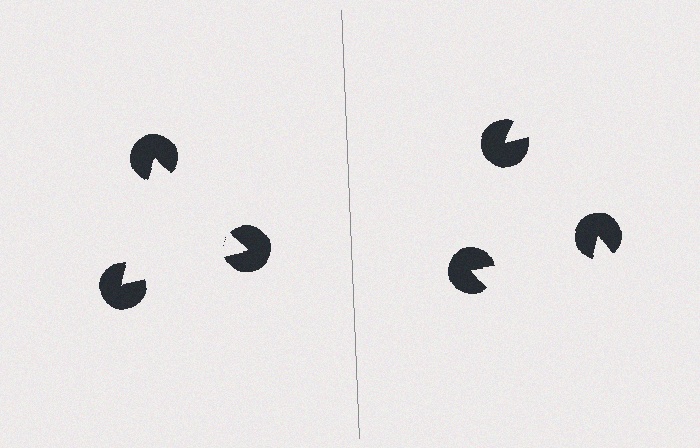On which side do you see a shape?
An illusory triangle appears on the left side. On the right side the wedge cuts are rotated, so no coherent shape forms.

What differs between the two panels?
The pac-man discs are positioned identically on both sides; only the wedge orientations differ. On the left they align to a triangle; on the right they are misaligned.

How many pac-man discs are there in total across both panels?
6 — 3 on each side.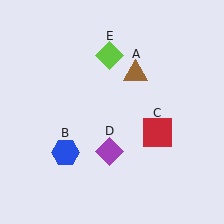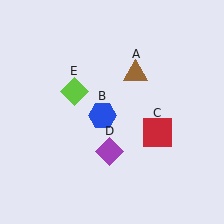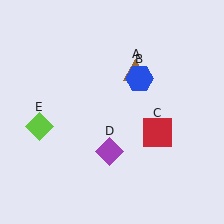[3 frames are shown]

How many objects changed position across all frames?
2 objects changed position: blue hexagon (object B), lime diamond (object E).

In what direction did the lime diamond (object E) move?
The lime diamond (object E) moved down and to the left.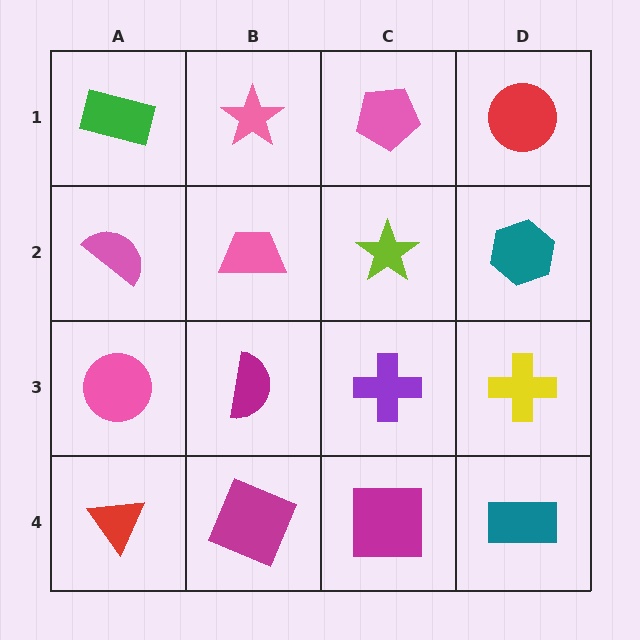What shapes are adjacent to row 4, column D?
A yellow cross (row 3, column D), a magenta square (row 4, column C).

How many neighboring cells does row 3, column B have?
4.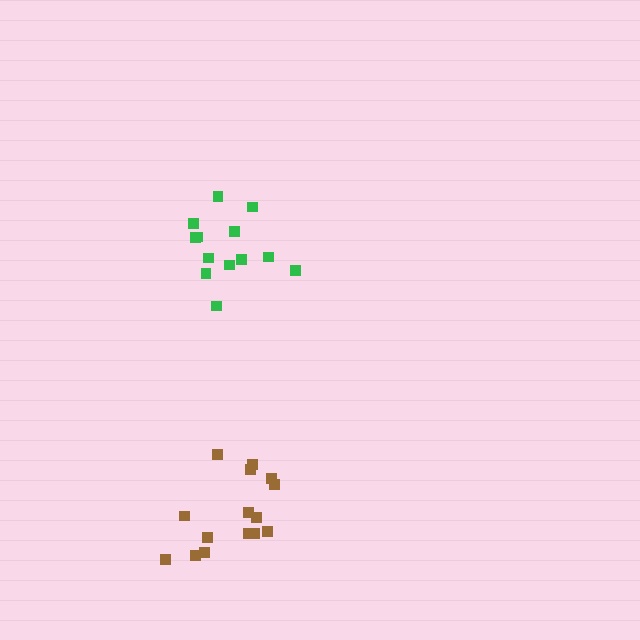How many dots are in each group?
Group 1: 13 dots, Group 2: 15 dots (28 total).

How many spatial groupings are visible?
There are 2 spatial groupings.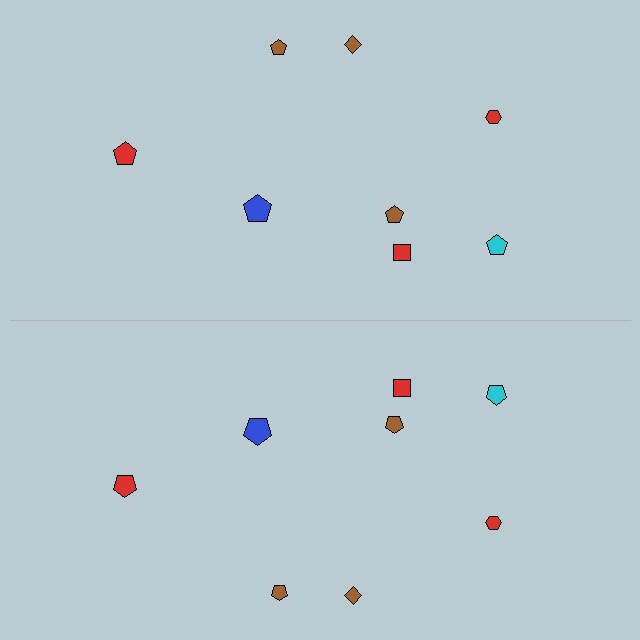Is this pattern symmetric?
Yes, this pattern has bilateral (reflection) symmetry.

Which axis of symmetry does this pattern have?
The pattern has a horizontal axis of symmetry running through the center of the image.